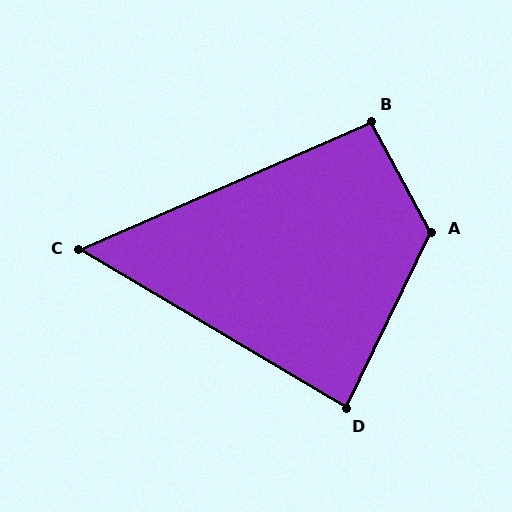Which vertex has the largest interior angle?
A, at approximately 126 degrees.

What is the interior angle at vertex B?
Approximately 95 degrees (approximately right).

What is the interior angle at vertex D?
Approximately 85 degrees (approximately right).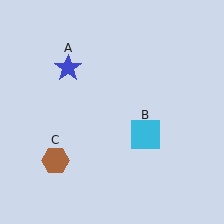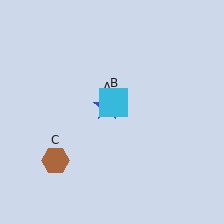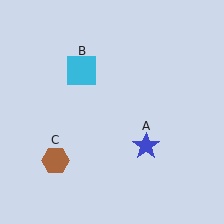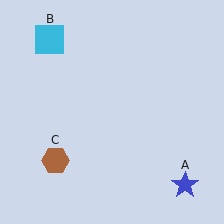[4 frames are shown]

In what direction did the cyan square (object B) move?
The cyan square (object B) moved up and to the left.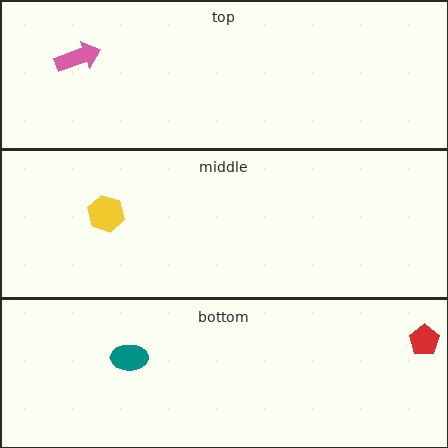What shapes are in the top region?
The pink arrow.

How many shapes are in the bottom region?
2.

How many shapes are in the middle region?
1.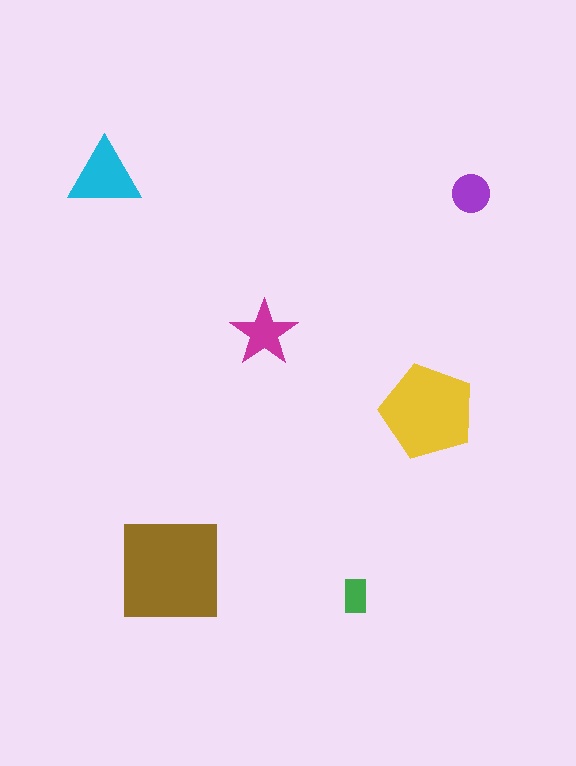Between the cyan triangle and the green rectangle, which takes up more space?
The cyan triangle.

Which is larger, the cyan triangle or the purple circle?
The cyan triangle.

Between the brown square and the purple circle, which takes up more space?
The brown square.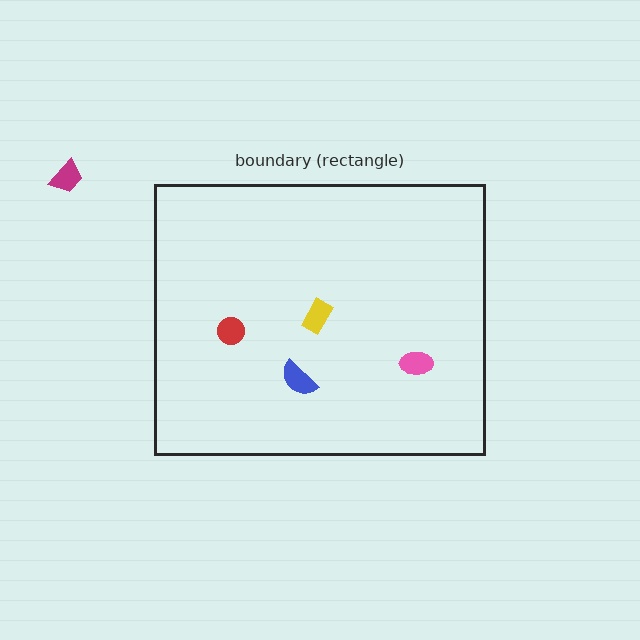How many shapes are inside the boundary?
4 inside, 1 outside.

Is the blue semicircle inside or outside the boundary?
Inside.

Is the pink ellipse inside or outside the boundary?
Inside.